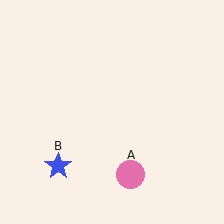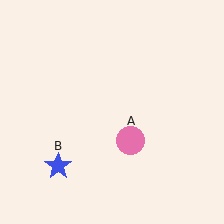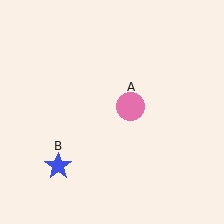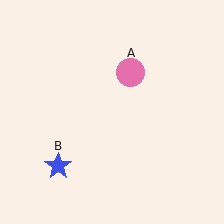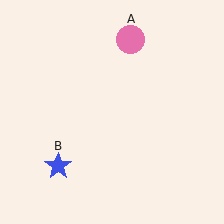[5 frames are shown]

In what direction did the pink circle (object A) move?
The pink circle (object A) moved up.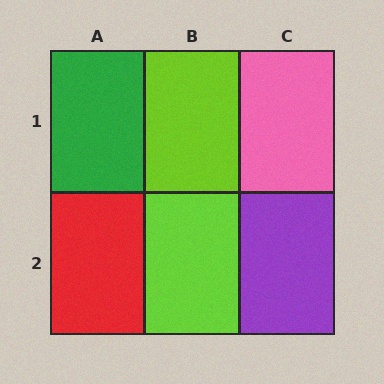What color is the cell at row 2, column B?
Lime.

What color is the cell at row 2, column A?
Red.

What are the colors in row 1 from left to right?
Green, lime, pink.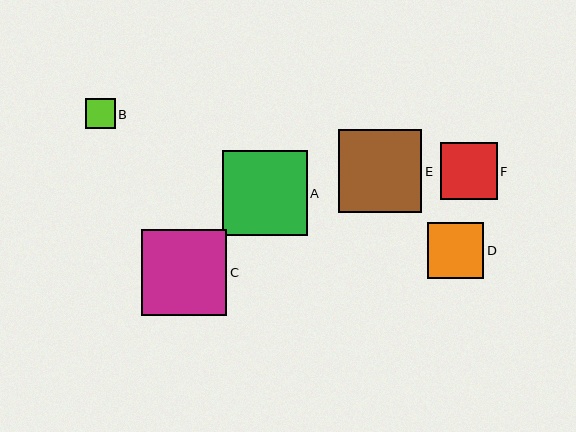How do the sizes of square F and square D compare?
Square F and square D are approximately the same size.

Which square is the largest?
Square C is the largest with a size of approximately 86 pixels.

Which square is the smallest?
Square B is the smallest with a size of approximately 30 pixels.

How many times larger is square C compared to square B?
Square C is approximately 2.9 times the size of square B.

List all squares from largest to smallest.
From largest to smallest: C, A, E, F, D, B.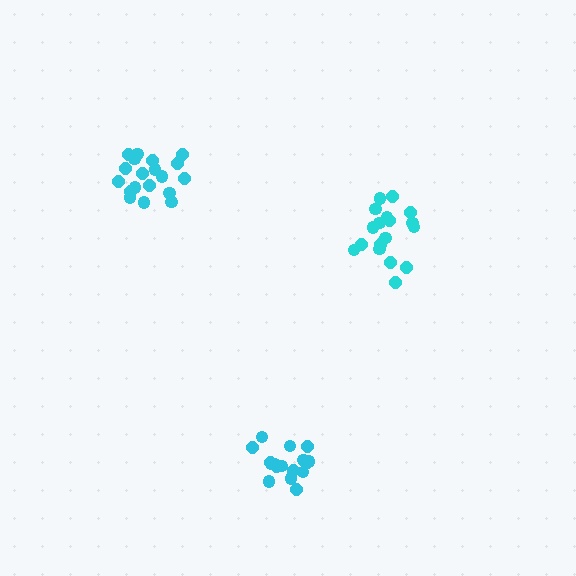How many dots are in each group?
Group 1: 18 dots, Group 2: 19 dots, Group 3: 17 dots (54 total).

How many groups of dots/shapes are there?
There are 3 groups.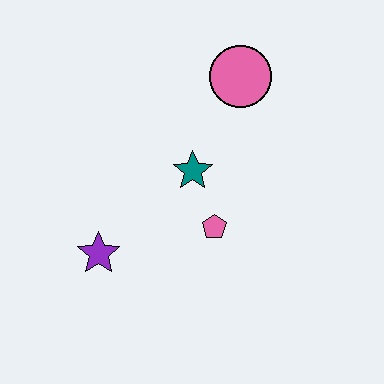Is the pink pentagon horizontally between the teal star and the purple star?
No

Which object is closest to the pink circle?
The teal star is closest to the pink circle.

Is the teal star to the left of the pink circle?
Yes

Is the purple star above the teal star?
No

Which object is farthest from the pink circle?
The purple star is farthest from the pink circle.